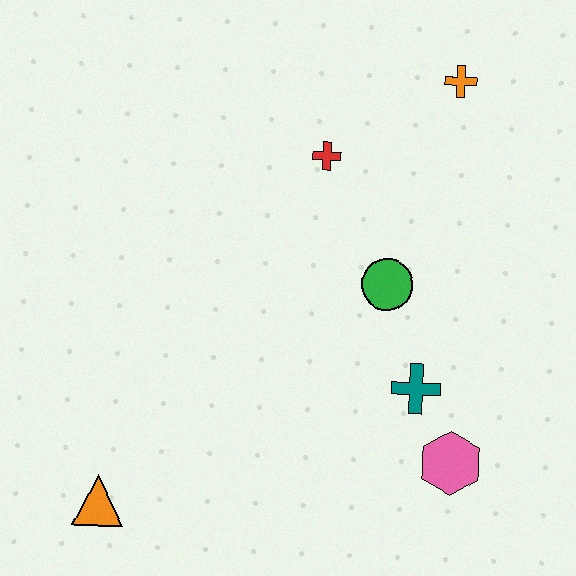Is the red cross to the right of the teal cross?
No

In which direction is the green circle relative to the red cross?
The green circle is below the red cross.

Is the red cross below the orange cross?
Yes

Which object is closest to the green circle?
The teal cross is closest to the green circle.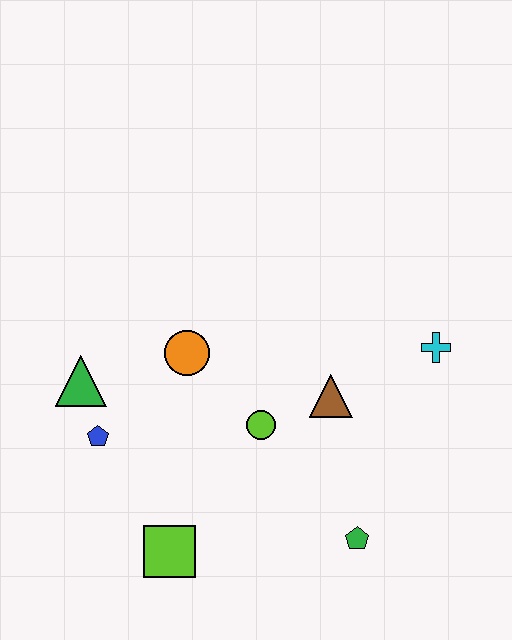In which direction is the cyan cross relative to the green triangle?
The cyan cross is to the right of the green triangle.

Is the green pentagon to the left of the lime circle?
No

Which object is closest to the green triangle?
The blue pentagon is closest to the green triangle.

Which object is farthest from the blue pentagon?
The cyan cross is farthest from the blue pentagon.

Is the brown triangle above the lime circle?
Yes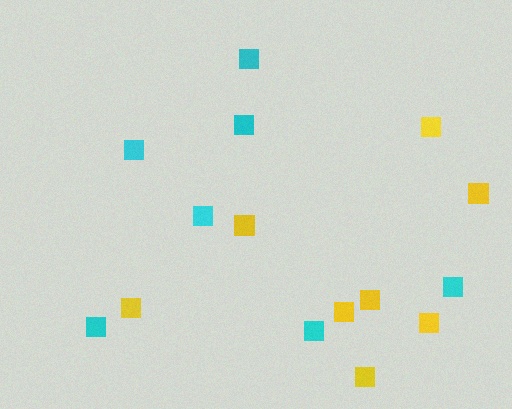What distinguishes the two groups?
There are 2 groups: one group of yellow squares (8) and one group of cyan squares (7).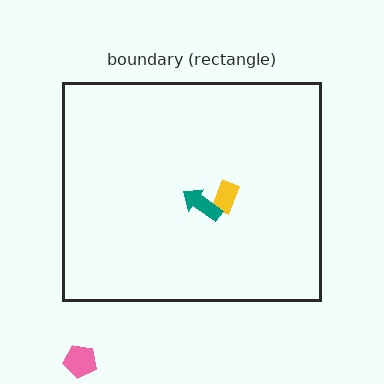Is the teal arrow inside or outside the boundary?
Inside.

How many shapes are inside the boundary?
2 inside, 1 outside.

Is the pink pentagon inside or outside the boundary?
Outside.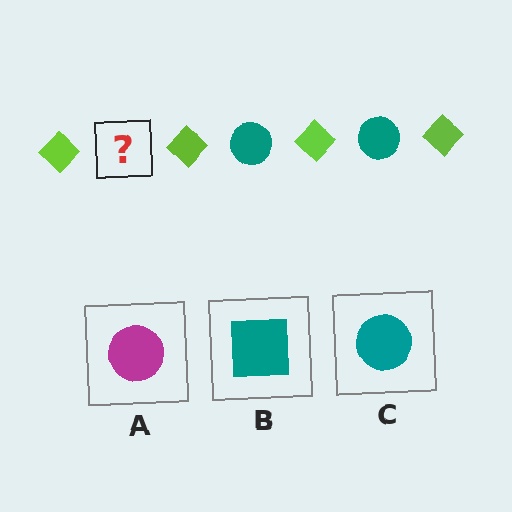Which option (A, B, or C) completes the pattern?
C.